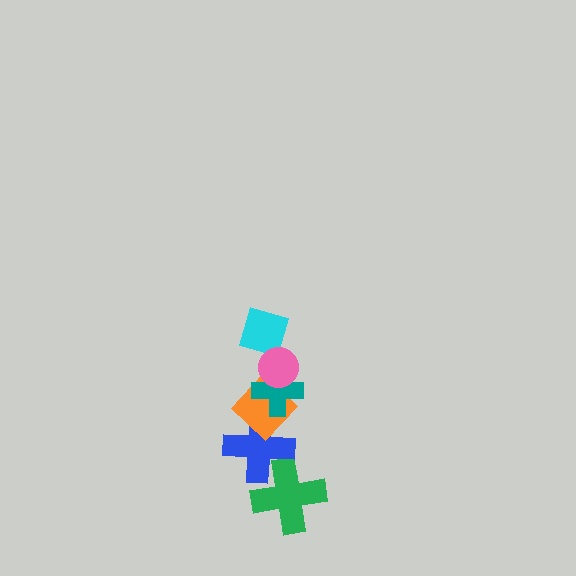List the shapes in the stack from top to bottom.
From top to bottom: the pink circle, the cyan diamond, the teal cross, the orange diamond, the blue cross, the green cross.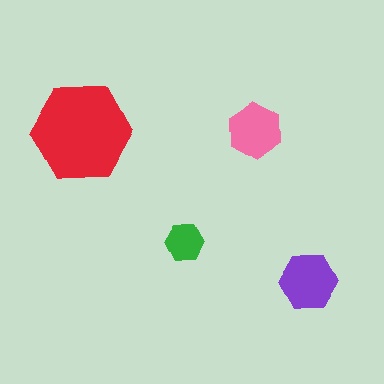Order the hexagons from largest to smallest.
the red one, the purple one, the pink one, the green one.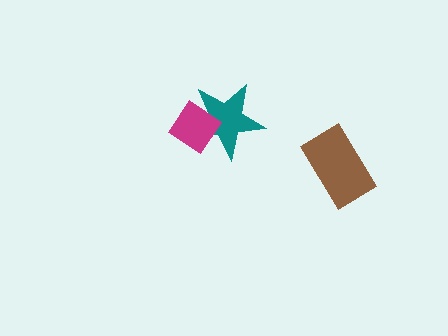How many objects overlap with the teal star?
1 object overlaps with the teal star.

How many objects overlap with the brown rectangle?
0 objects overlap with the brown rectangle.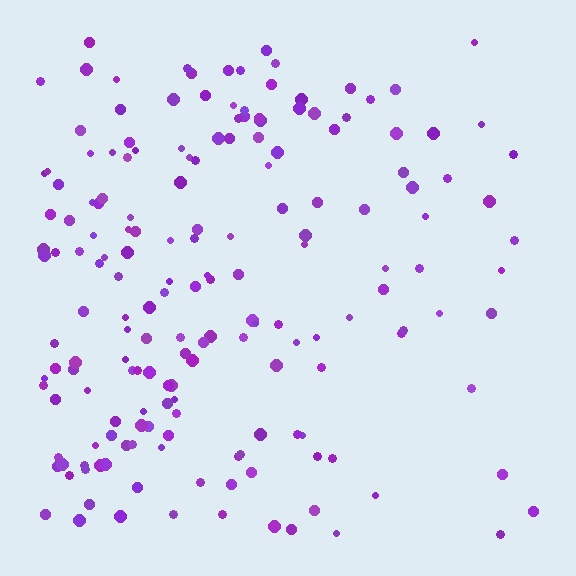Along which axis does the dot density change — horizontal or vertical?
Horizontal.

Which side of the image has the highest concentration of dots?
The left.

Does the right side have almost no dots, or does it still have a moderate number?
Still a moderate number, just noticeably fewer than the left.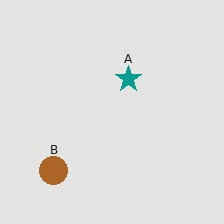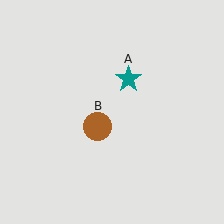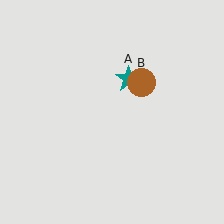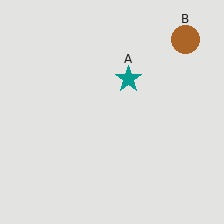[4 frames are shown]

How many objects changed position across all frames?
1 object changed position: brown circle (object B).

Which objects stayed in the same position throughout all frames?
Teal star (object A) remained stationary.